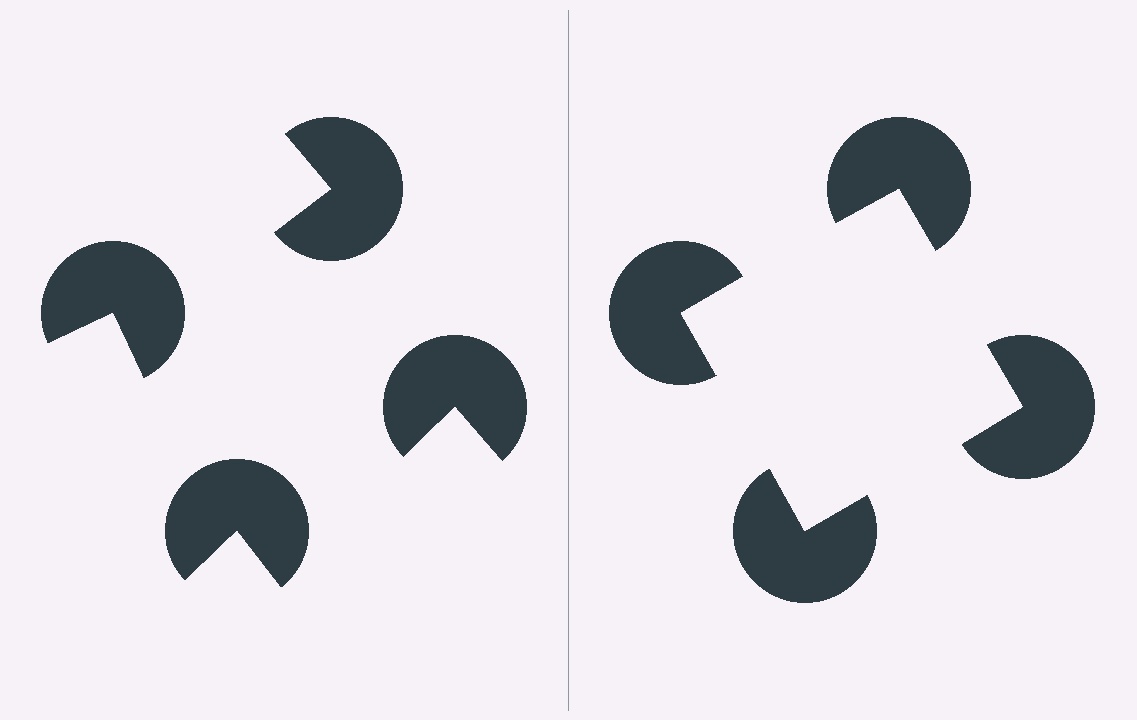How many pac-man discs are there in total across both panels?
8 — 4 on each side.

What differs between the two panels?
The pac-man discs are positioned identically on both sides; only the wedge orientations differ. On the right they align to a square; on the left they are misaligned.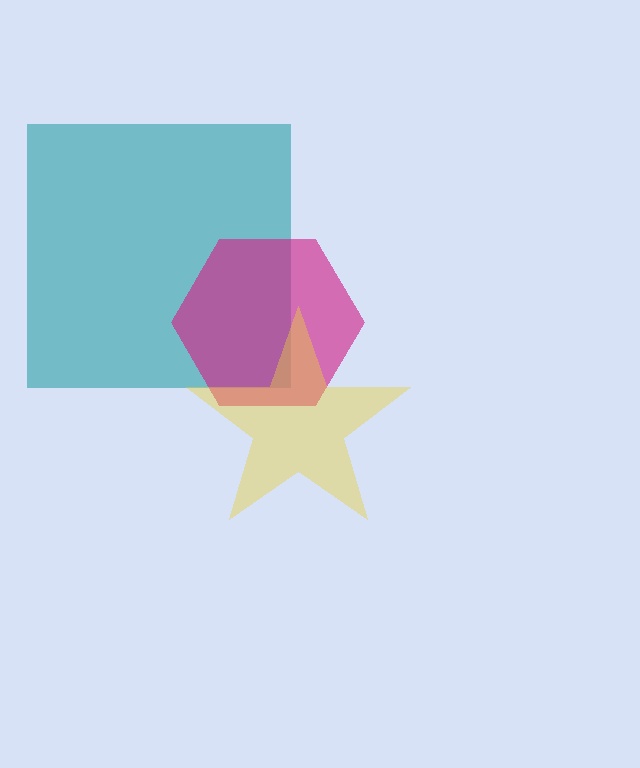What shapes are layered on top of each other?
The layered shapes are: a teal square, a magenta hexagon, a yellow star.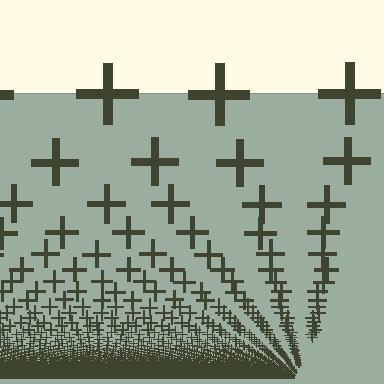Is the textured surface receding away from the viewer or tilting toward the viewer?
The surface appears to tilt toward the viewer. Texture elements get larger and sparser toward the top.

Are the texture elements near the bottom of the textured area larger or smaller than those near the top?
Smaller. The gradient is inverted — elements near the bottom are smaller and denser.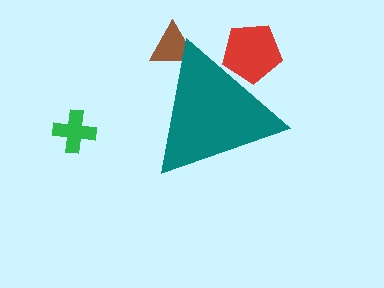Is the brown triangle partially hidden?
Yes, the brown triangle is partially hidden behind the teal triangle.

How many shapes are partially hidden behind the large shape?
2 shapes are partially hidden.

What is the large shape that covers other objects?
A teal triangle.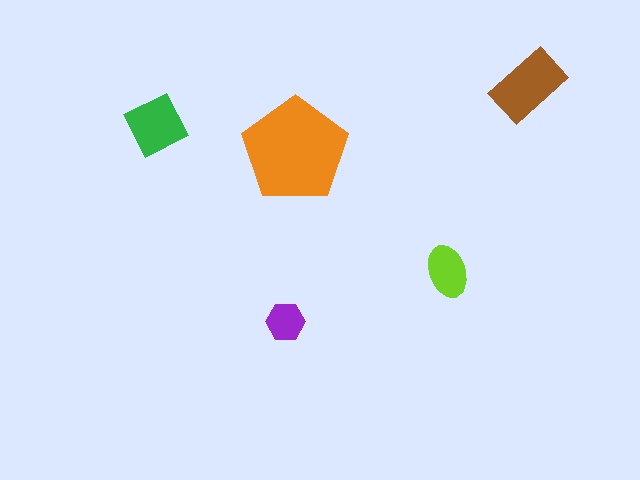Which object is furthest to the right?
The brown rectangle is rightmost.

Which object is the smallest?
The purple hexagon.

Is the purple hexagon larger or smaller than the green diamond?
Smaller.